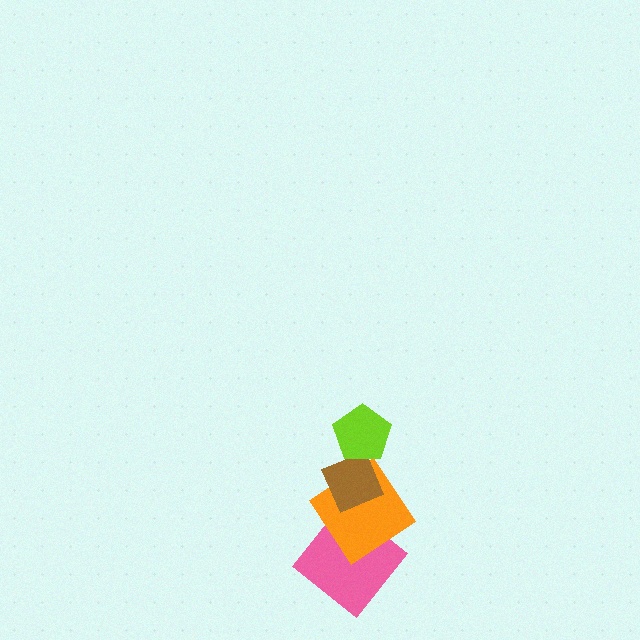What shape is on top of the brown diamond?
The lime pentagon is on top of the brown diamond.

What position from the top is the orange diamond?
The orange diamond is 3rd from the top.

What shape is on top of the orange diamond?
The brown diamond is on top of the orange diamond.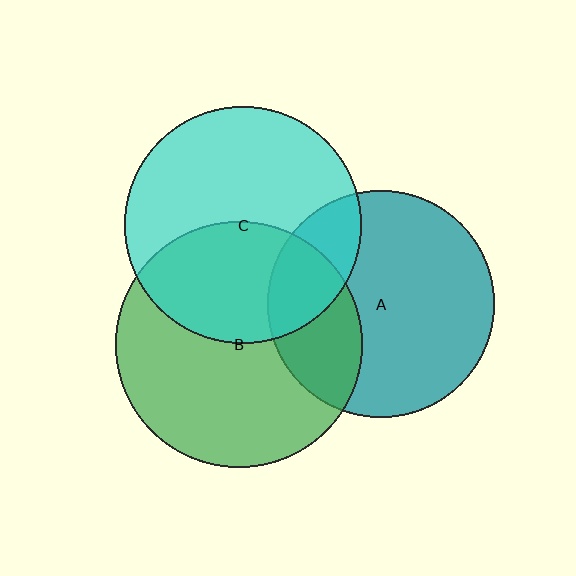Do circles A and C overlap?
Yes.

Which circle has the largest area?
Circle B (green).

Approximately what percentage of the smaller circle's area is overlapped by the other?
Approximately 20%.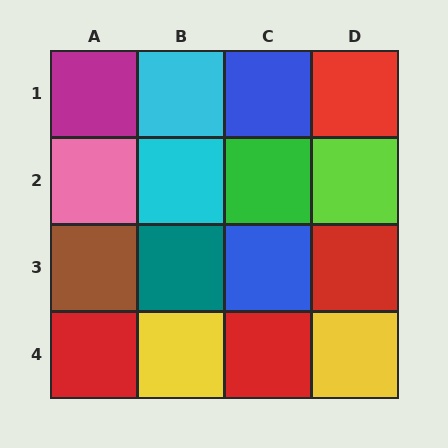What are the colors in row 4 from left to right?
Red, yellow, red, yellow.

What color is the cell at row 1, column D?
Red.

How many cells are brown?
1 cell is brown.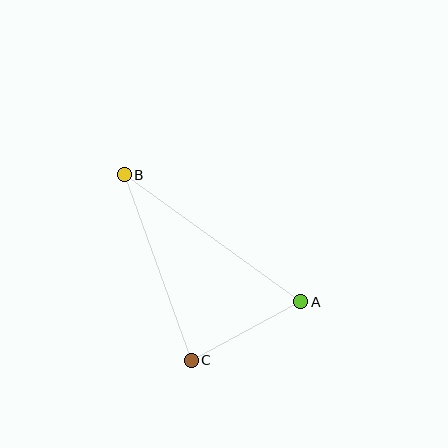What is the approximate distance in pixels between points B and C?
The distance between B and C is approximately 197 pixels.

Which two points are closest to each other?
Points A and C are closest to each other.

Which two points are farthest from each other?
Points A and B are farthest from each other.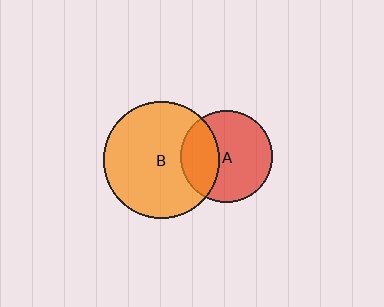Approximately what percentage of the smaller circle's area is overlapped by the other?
Approximately 35%.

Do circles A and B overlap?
Yes.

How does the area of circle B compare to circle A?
Approximately 1.6 times.